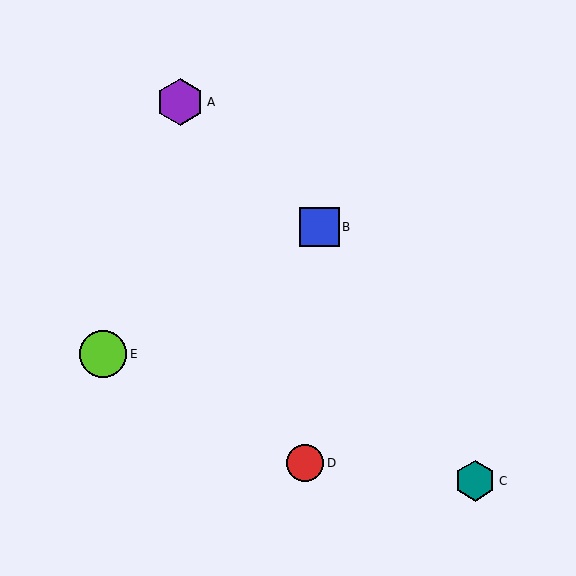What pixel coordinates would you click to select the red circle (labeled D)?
Click at (305, 463) to select the red circle D.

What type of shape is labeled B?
Shape B is a blue square.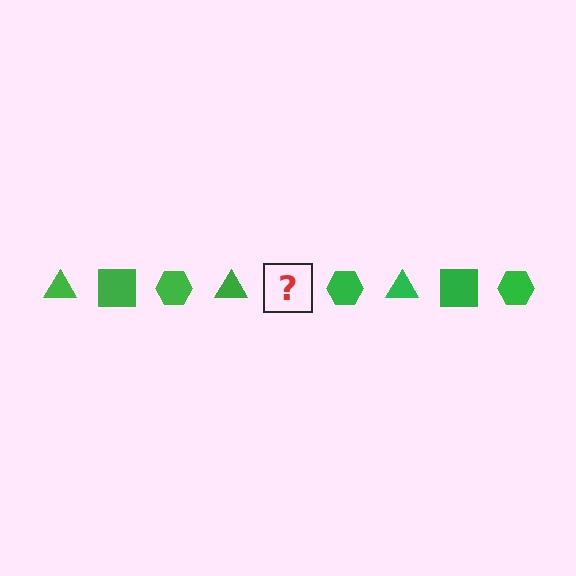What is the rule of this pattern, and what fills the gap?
The rule is that the pattern cycles through triangle, square, hexagon shapes in green. The gap should be filled with a green square.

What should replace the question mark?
The question mark should be replaced with a green square.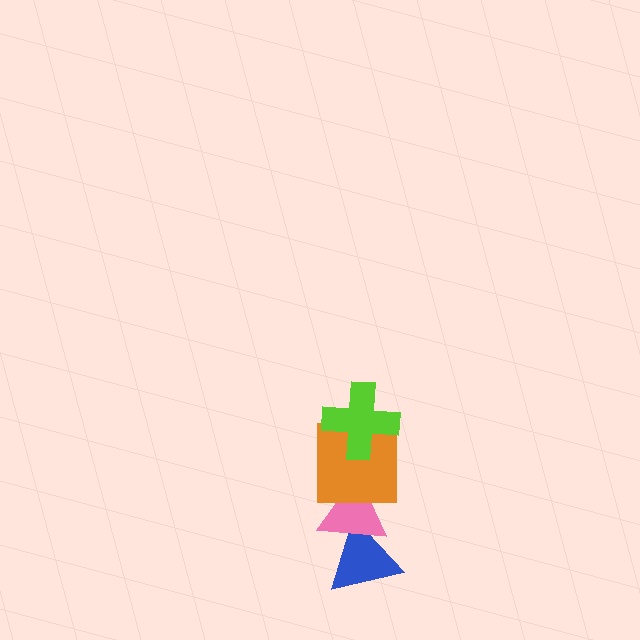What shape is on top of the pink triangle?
The orange square is on top of the pink triangle.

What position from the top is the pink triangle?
The pink triangle is 3rd from the top.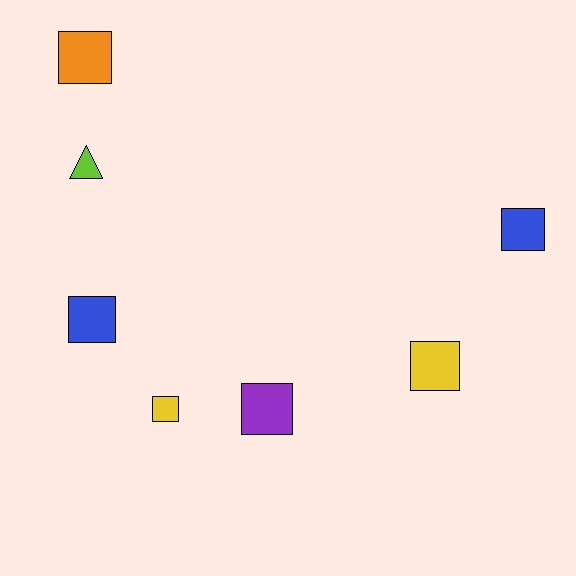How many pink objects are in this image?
There are no pink objects.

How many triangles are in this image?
There is 1 triangle.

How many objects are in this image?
There are 7 objects.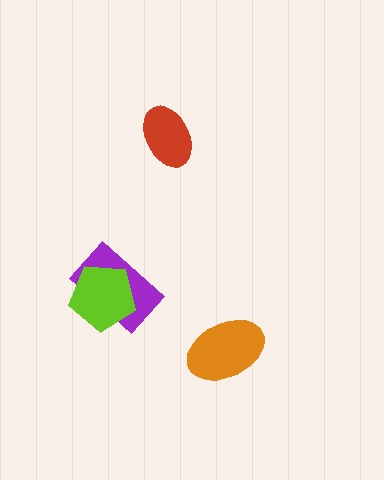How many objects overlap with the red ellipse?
0 objects overlap with the red ellipse.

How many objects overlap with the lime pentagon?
1 object overlaps with the lime pentagon.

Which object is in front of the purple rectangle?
The lime pentagon is in front of the purple rectangle.